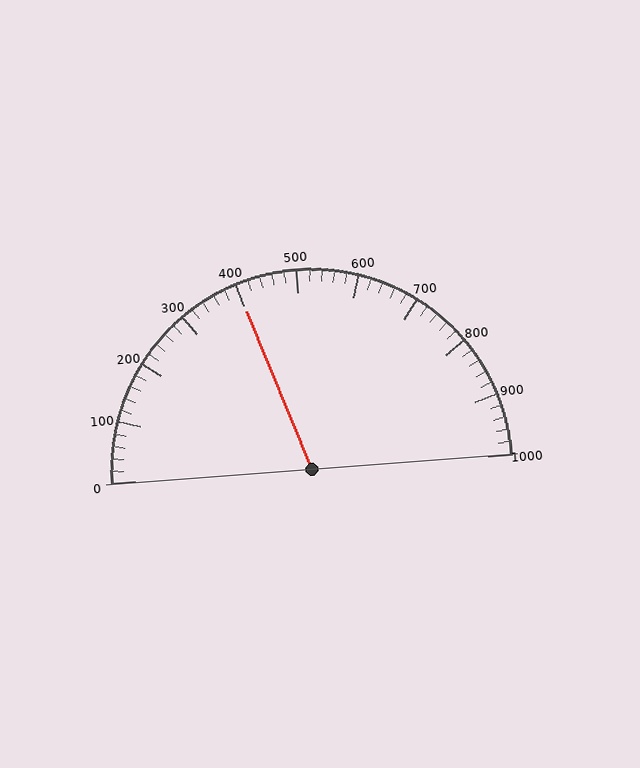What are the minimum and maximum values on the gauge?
The gauge ranges from 0 to 1000.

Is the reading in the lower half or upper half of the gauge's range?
The reading is in the lower half of the range (0 to 1000).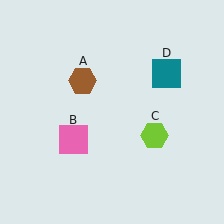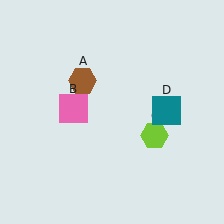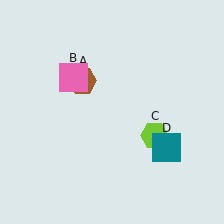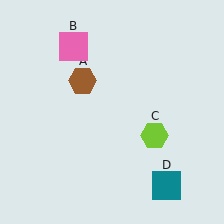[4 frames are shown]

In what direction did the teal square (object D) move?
The teal square (object D) moved down.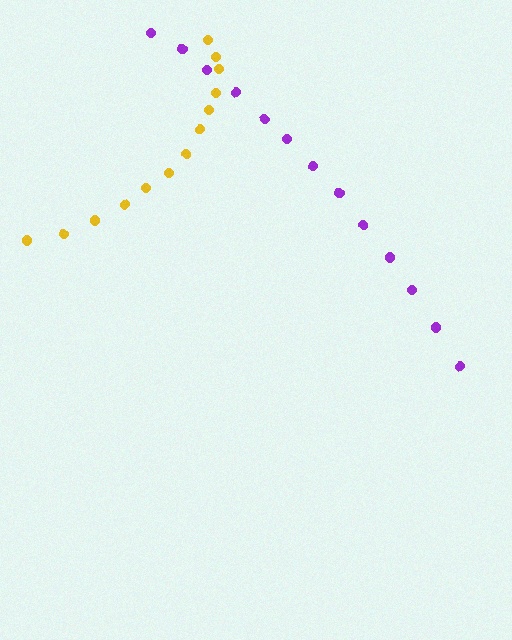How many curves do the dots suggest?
There are 2 distinct paths.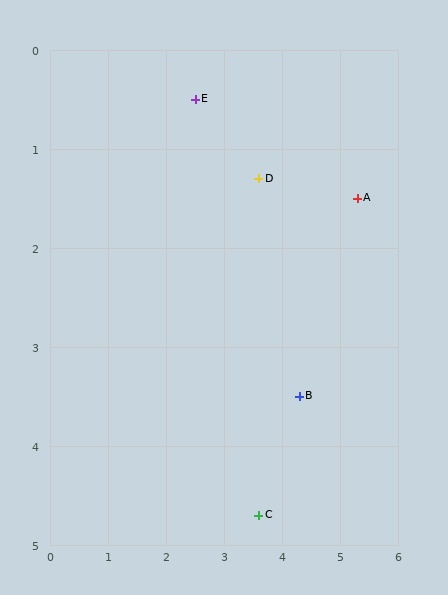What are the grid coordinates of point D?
Point D is at approximately (3.6, 1.3).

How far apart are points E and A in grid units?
Points E and A are about 3.0 grid units apart.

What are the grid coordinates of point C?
Point C is at approximately (3.6, 4.7).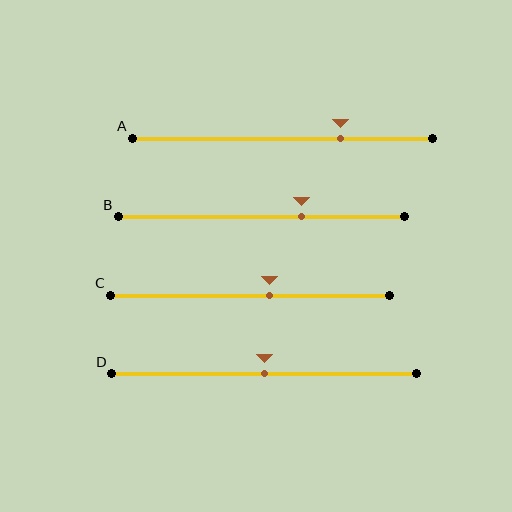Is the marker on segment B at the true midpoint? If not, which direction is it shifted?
No, the marker on segment B is shifted to the right by about 14% of the segment length.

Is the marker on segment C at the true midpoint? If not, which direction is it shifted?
No, the marker on segment C is shifted to the right by about 7% of the segment length.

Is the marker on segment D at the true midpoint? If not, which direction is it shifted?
Yes, the marker on segment D is at the true midpoint.